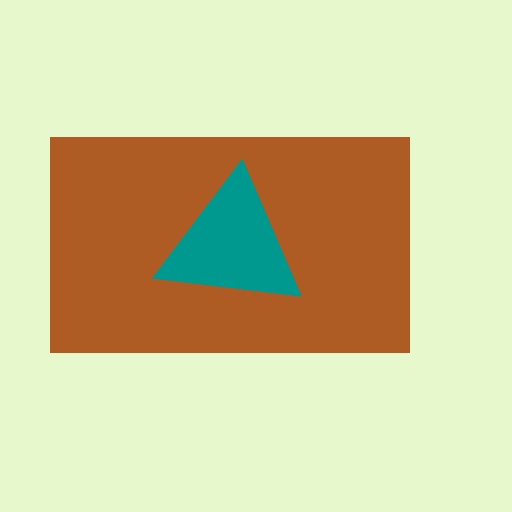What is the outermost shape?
The brown rectangle.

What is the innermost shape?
The teal triangle.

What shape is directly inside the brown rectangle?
The teal triangle.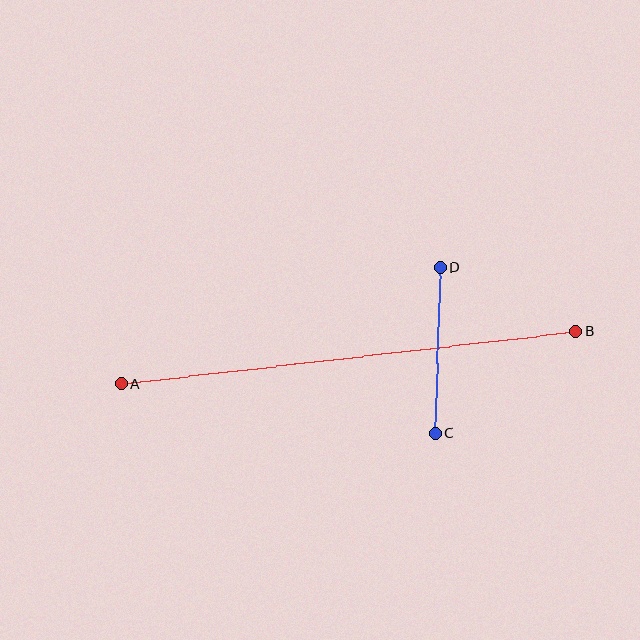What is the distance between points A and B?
The distance is approximately 458 pixels.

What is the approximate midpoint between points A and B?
The midpoint is at approximately (348, 358) pixels.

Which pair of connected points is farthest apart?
Points A and B are farthest apart.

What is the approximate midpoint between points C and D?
The midpoint is at approximately (438, 350) pixels.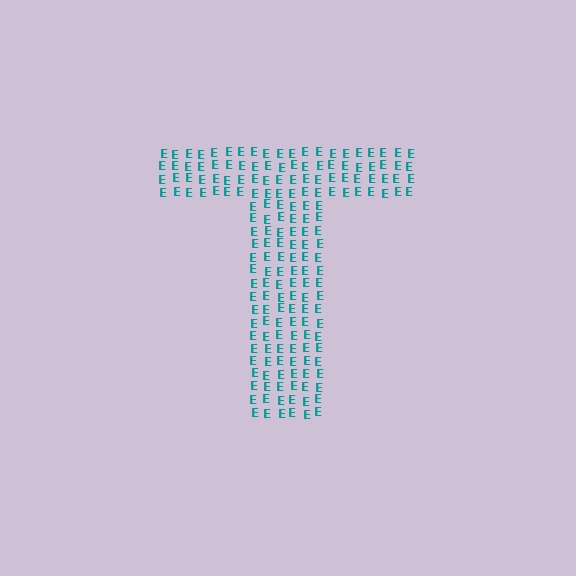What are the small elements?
The small elements are letter E's.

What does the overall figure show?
The overall figure shows the letter T.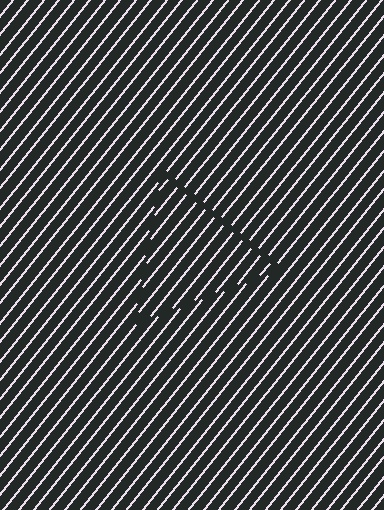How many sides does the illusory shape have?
3 sides — the line-ends trace a triangle.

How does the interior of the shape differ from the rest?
The interior of the shape contains the same grating, shifted by half a period — the contour is defined by the phase discontinuity where line-ends from the inner and outer gratings abut.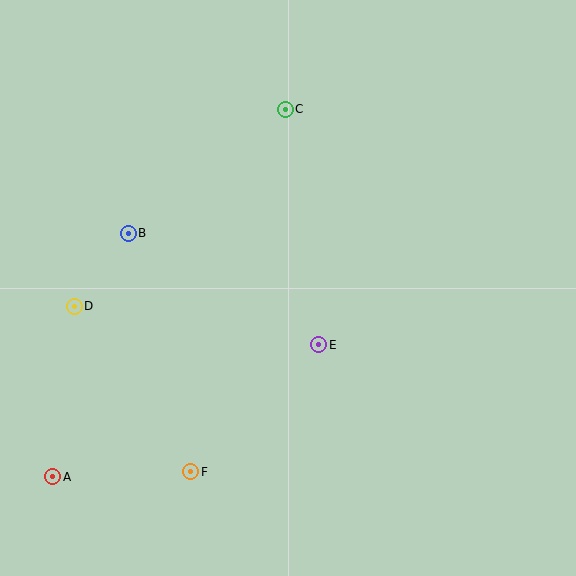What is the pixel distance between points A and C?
The distance between A and C is 435 pixels.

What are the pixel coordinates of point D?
Point D is at (74, 306).